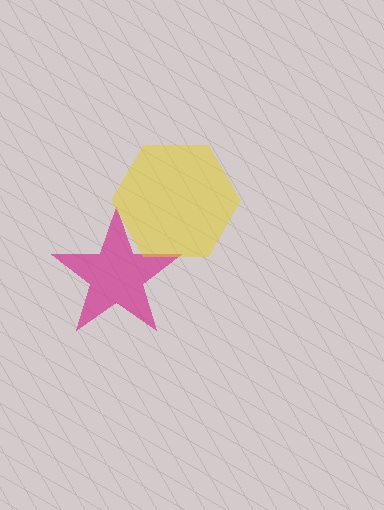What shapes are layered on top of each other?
The layered shapes are: a magenta star, a yellow hexagon.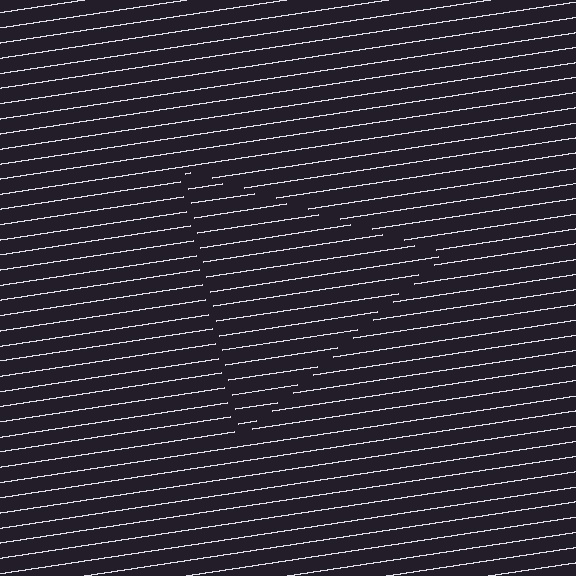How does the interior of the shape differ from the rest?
The interior of the shape contains the same grating, shifted by half a period — the contour is defined by the phase discontinuity where line-ends from the inner and outer gratings abut.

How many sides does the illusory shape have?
3 sides — the line-ends trace a triangle.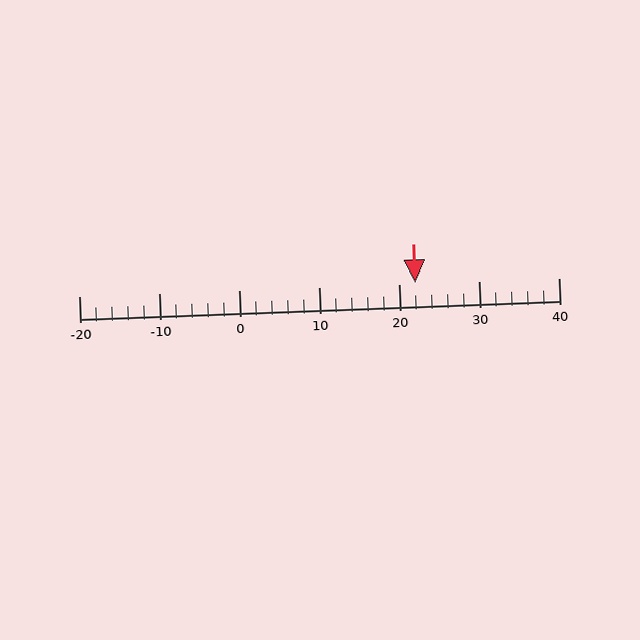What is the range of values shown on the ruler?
The ruler shows values from -20 to 40.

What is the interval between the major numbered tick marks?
The major tick marks are spaced 10 units apart.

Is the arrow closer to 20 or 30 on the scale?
The arrow is closer to 20.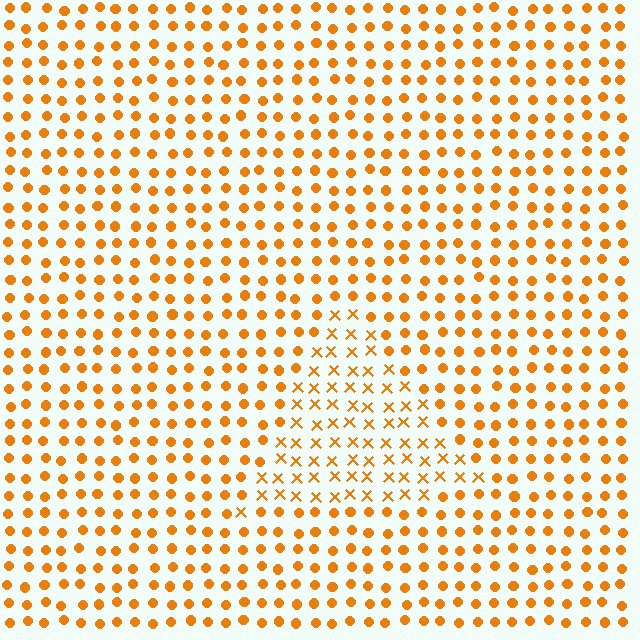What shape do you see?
I see a triangle.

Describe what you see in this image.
The image is filled with small orange elements arranged in a uniform grid. A triangle-shaped region contains X marks, while the surrounding area contains circles. The boundary is defined purely by the change in element shape.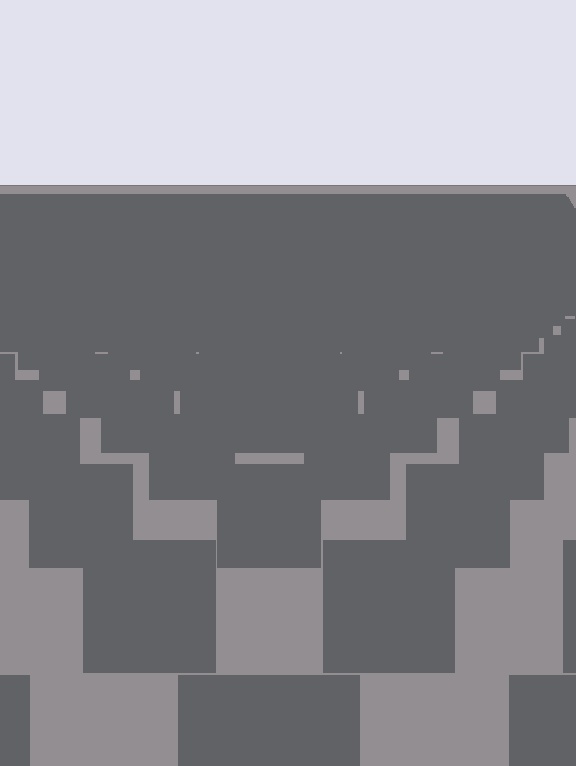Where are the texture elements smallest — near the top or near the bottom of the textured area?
Near the top.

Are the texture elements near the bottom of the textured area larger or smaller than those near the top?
Larger. Near the bottom, elements are closer to the viewer and appear at a bigger on-screen size.